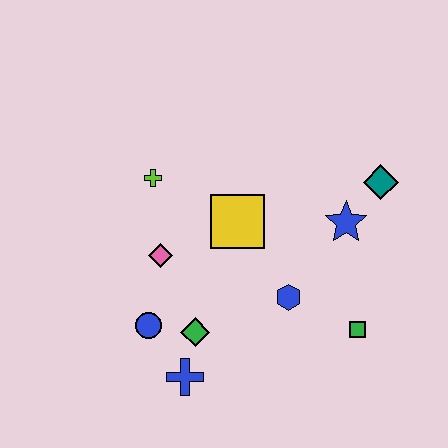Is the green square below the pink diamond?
Yes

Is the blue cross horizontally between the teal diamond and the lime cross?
Yes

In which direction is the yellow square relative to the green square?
The yellow square is to the left of the green square.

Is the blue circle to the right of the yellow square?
No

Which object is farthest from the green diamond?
The teal diamond is farthest from the green diamond.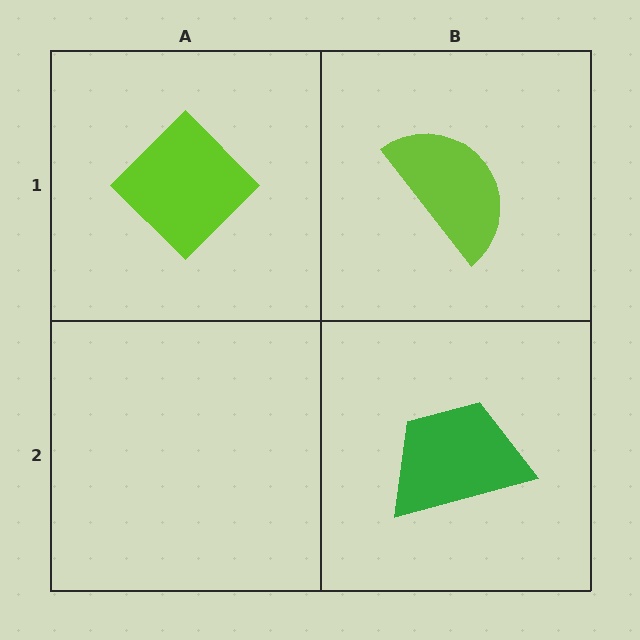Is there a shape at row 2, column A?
No, that cell is empty.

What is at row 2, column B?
A green trapezoid.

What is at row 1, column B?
A lime semicircle.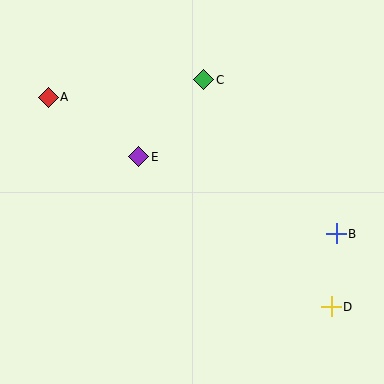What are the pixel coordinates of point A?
Point A is at (48, 97).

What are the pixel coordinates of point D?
Point D is at (331, 307).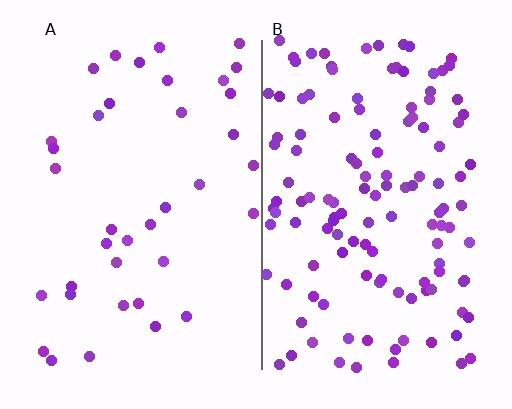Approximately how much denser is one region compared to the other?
Approximately 3.4× — region B over region A.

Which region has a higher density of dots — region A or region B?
B (the right).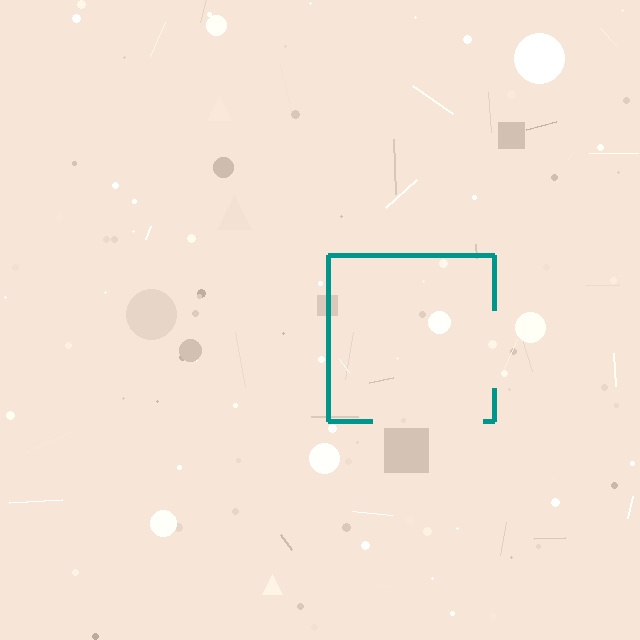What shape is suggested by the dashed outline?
The dashed outline suggests a square.